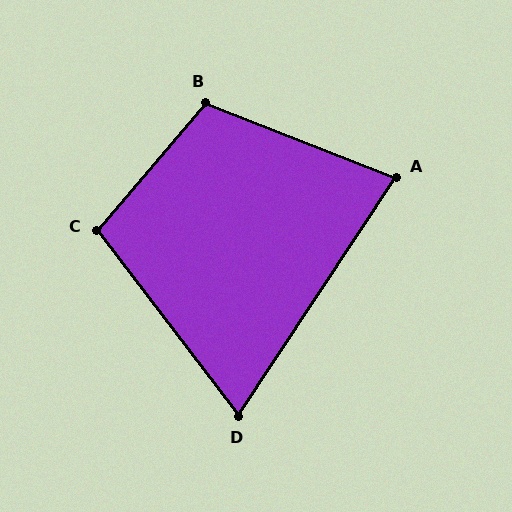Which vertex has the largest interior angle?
B, at approximately 109 degrees.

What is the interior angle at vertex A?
Approximately 78 degrees (acute).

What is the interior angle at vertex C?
Approximately 102 degrees (obtuse).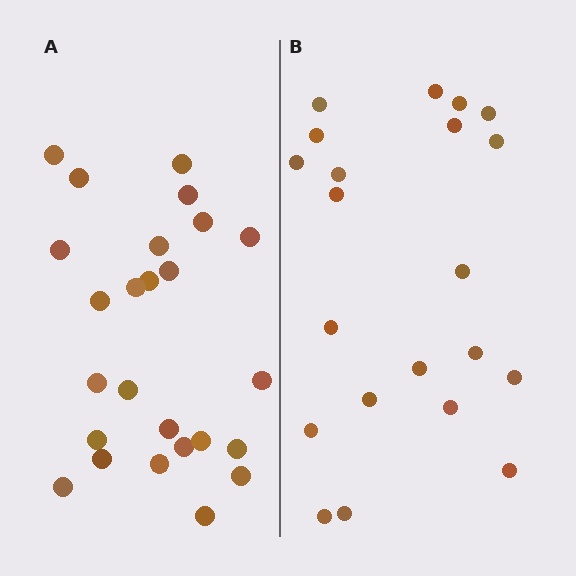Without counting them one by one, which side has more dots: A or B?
Region A (the left region) has more dots.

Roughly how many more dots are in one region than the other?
Region A has about 4 more dots than region B.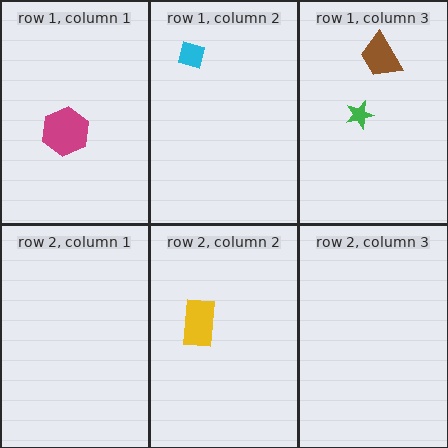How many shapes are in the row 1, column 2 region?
1.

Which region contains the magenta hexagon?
The row 1, column 1 region.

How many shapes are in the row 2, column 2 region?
1.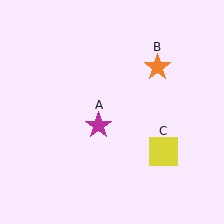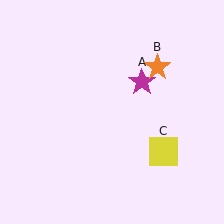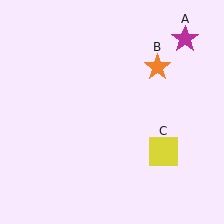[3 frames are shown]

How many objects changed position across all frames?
1 object changed position: magenta star (object A).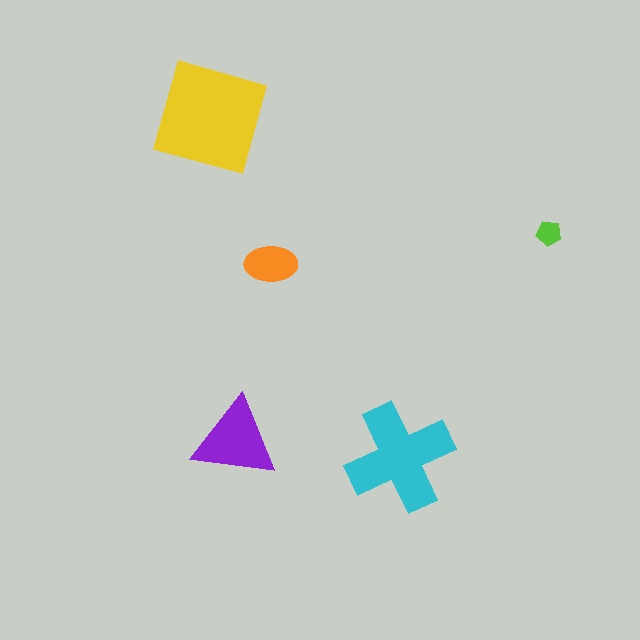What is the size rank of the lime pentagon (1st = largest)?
5th.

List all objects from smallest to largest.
The lime pentagon, the orange ellipse, the purple triangle, the cyan cross, the yellow square.